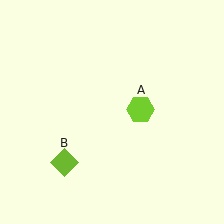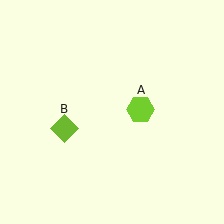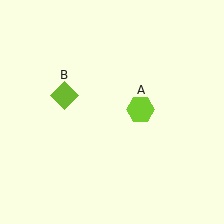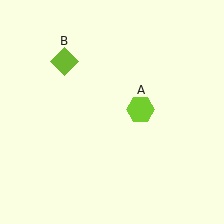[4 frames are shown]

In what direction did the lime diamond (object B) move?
The lime diamond (object B) moved up.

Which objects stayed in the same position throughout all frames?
Lime hexagon (object A) remained stationary.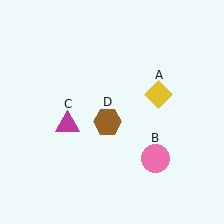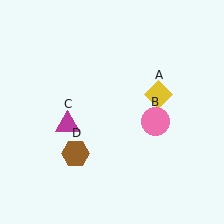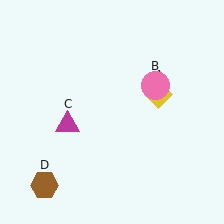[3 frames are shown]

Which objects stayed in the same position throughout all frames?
Yellow diamond (object A) and magenta triangle (object C) remained stationary.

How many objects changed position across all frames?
2 objects changed position: pink circle (object B), brown hexagon (object D).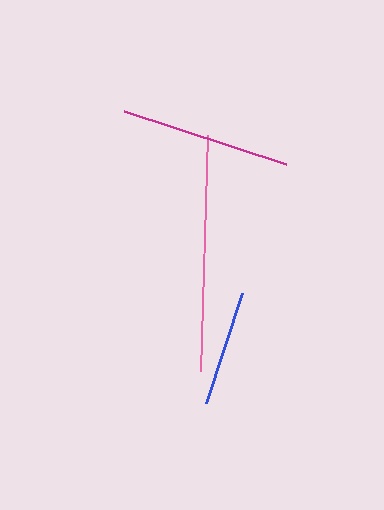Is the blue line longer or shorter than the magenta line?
The magenta line is longer than the blue line.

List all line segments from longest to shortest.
From longest to shortest: pink, magenta, blue.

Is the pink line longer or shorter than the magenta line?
The pink line is longer than the magenta line.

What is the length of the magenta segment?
The magenta segment is approximately 170 pixels long.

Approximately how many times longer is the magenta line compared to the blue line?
The magenta line is approximately 1.5 times the length of the blue line.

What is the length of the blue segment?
The blue segment is approximately 116 pixels long.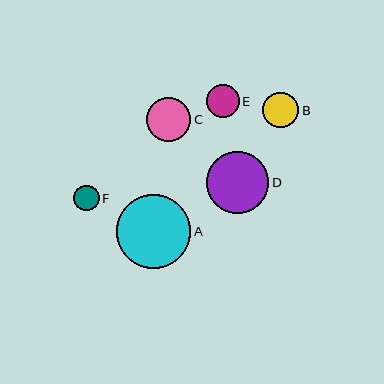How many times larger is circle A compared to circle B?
Circle A is approximately 2.1 times the size of circle B.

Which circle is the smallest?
Circle F is the smallest with a size of approximately 25 pixels.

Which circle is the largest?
Circle A is the largest with a size of approximately 74 pixels.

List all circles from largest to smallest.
From largest to smallest: A, D, C, B, E, F.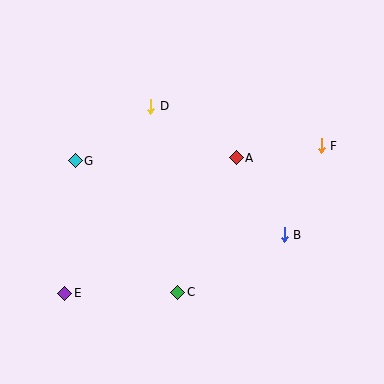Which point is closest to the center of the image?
Point A at (236, 158) is closest to the center.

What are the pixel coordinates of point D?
Point D is at (151, 106).